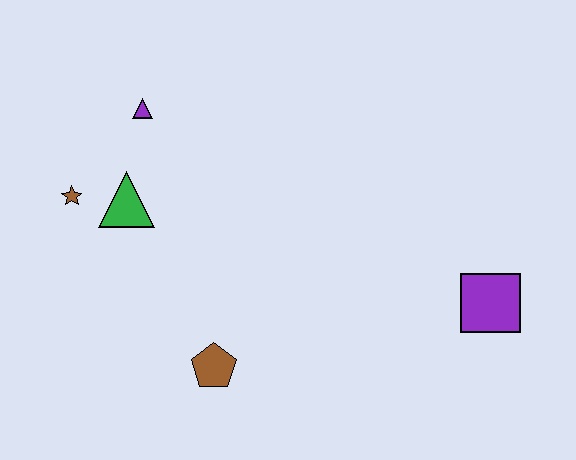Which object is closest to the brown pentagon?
The green triangle is closest to the brown pentagon.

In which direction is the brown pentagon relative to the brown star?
The brown pentagon is below the brown star.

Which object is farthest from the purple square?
The brown star is farthest from the purple square.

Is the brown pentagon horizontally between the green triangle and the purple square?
Yes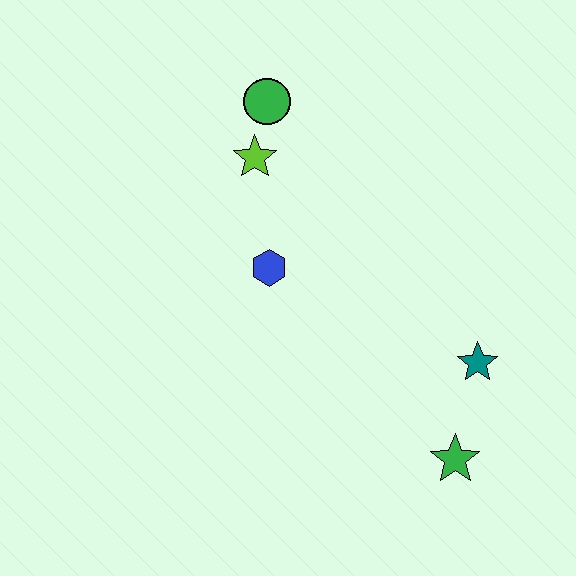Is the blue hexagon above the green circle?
No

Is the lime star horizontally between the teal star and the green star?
No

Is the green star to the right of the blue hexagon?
Yes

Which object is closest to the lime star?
The green circle is closest to the lime star.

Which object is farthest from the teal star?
The green circle is farthest from the teal star.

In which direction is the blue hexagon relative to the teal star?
The blue hexagon is to the left of the teal star.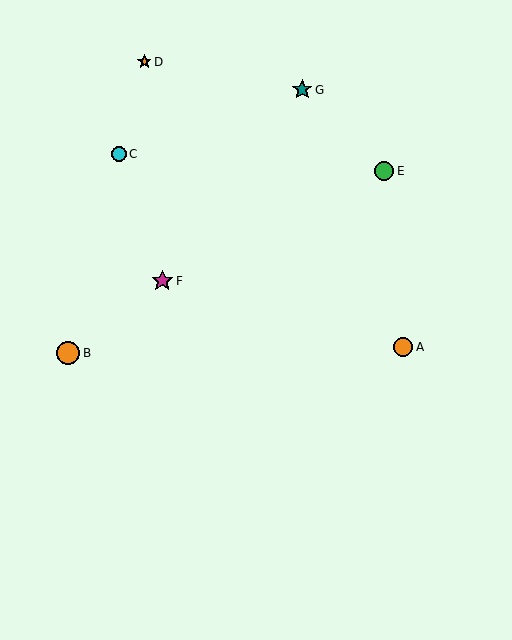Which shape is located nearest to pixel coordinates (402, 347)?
The orange circle (labeled A) at (403, 347) is nearest to that location.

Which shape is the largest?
The orange circle (labeled B) is the largest.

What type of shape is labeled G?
Shape G is a teal star.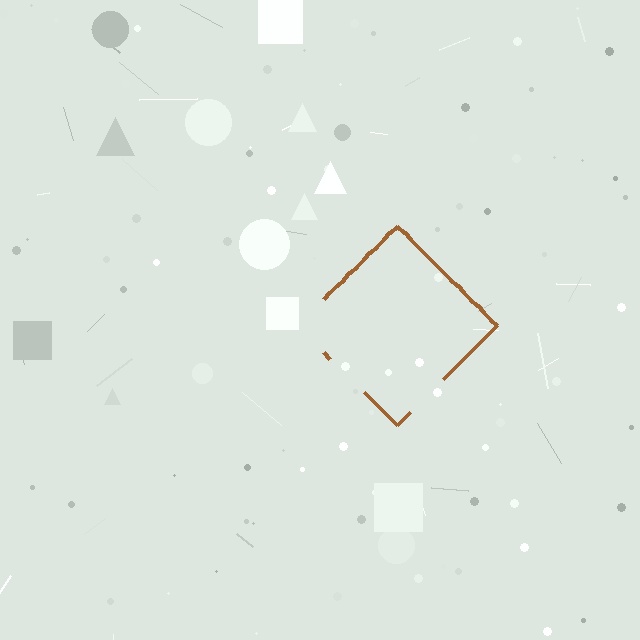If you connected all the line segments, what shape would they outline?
They would outline a diamond.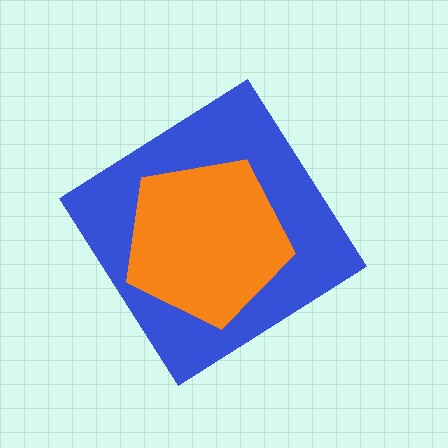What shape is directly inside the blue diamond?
The orange pentagon.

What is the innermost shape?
The orange pentagon.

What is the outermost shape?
The blue diamond.